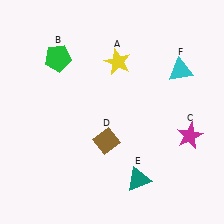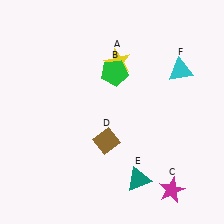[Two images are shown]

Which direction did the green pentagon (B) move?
The green pentagon (B) moved right.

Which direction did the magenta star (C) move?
The magenta star (C) moved down.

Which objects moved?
The objects that moved are: the green pentagon (B), the magenta star (C).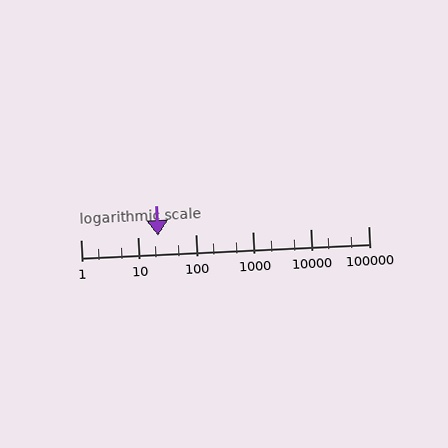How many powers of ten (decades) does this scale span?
The scale spans 5 decades, from 1 to 100000.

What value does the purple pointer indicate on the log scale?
The pointer indicates approximately 22.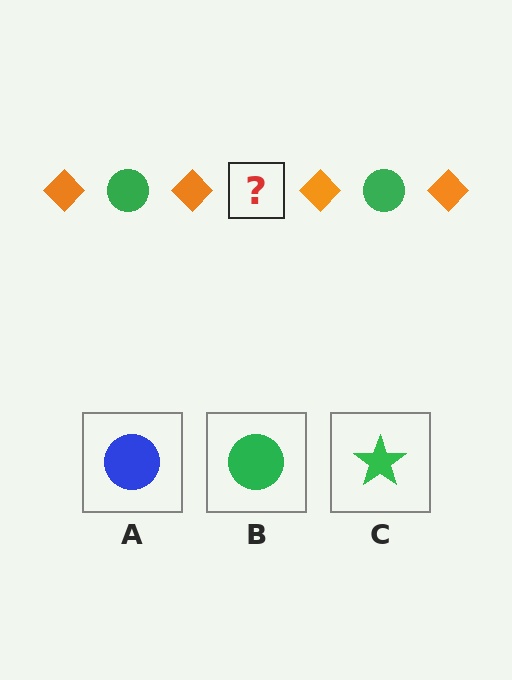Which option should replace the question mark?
Option B.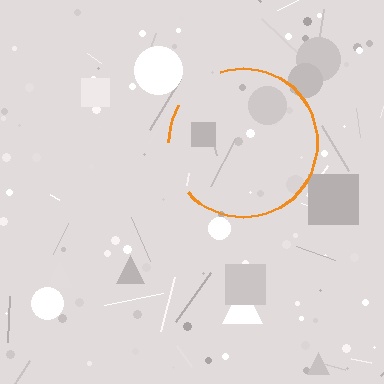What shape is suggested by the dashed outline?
The dashed outline suggests a circle.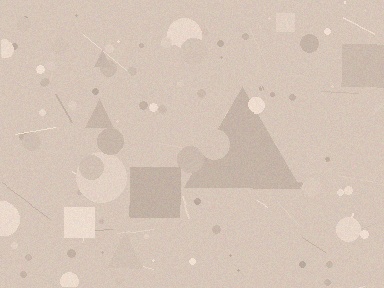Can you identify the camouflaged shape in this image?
The camouflaged shape is a triangle.